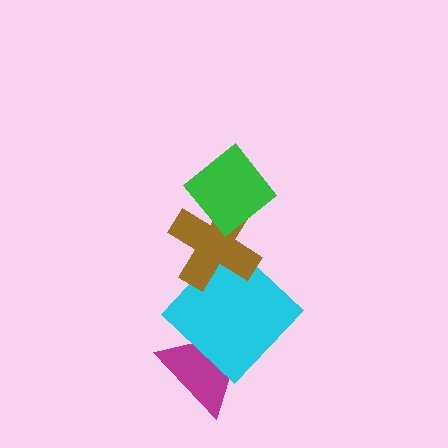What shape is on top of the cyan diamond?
The brown cross is on top of the cyan diamond.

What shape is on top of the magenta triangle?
The cyan diamond is on top of the magenta triangle.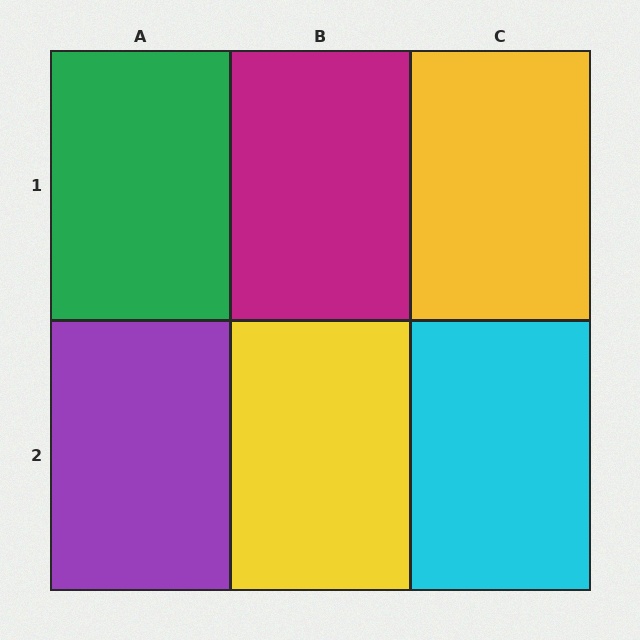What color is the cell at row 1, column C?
Yellow.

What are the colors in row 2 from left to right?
Purple, yellow, cyan.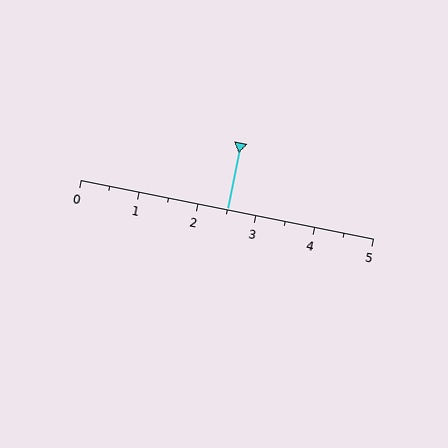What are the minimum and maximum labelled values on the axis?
The axis runs from 0 to 5.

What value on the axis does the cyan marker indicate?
The marker indicates approximately 2.5.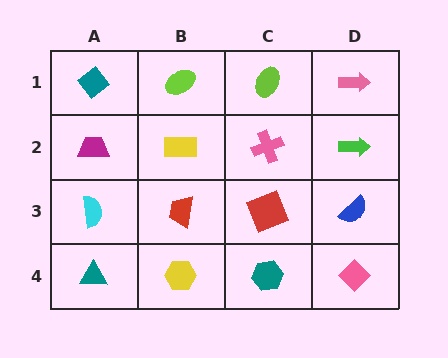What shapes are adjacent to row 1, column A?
A magenta trapezoid (row 2, column A), a lime ellipse (row 1, column B).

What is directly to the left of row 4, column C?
A yellow hexagon.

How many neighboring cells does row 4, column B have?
3.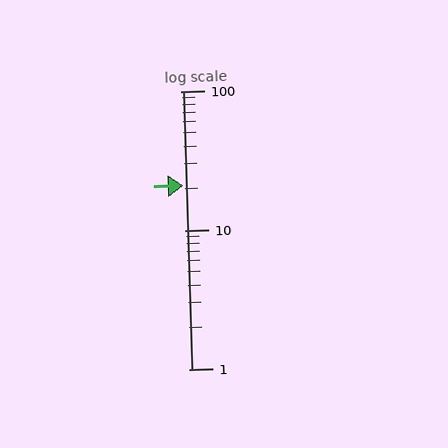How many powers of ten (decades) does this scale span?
The scale spans 2 decades, from 1 to 100.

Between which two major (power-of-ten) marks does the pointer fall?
The pointer is between 10 and 100.